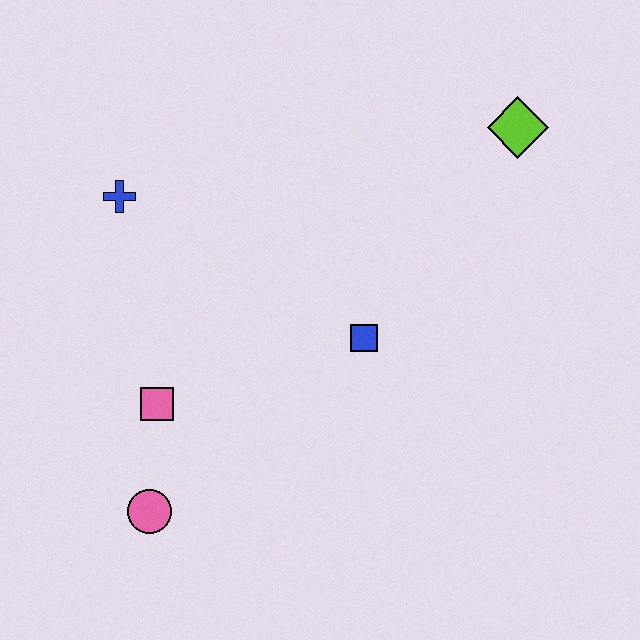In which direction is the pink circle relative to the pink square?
The pink circle is below the pink square.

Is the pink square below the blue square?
Yes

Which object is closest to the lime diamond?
The blue square is closest to the lime diamond.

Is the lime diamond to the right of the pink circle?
Yes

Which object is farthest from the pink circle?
The lime diamond is farthest from the pink circle.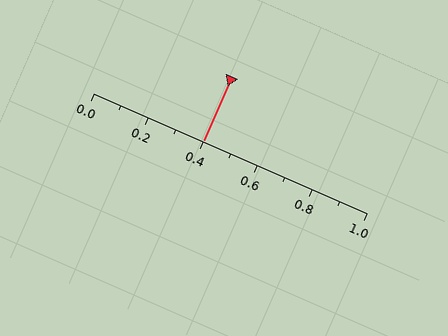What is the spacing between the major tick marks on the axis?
The major ticks are spaced 0.2 apart.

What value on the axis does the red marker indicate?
The marker indicates approximately 0.4.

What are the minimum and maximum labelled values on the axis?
The axis runs from 0.0 to 1.0.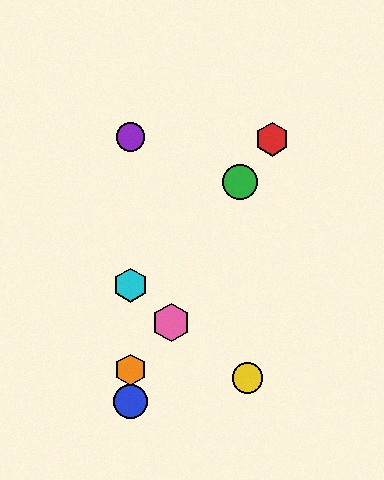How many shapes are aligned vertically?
4 shapes (the blue circle, the purple circle, the orange hexagon, the cyan hexagon) are aligned vertically.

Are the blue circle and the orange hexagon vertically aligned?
Yes, both are at x≈130.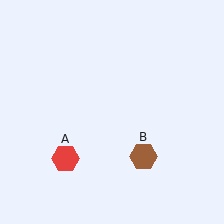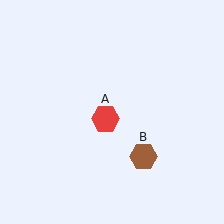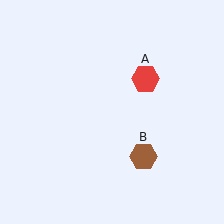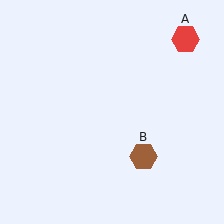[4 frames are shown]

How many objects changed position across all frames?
1 object changed position: red hexagon (object A).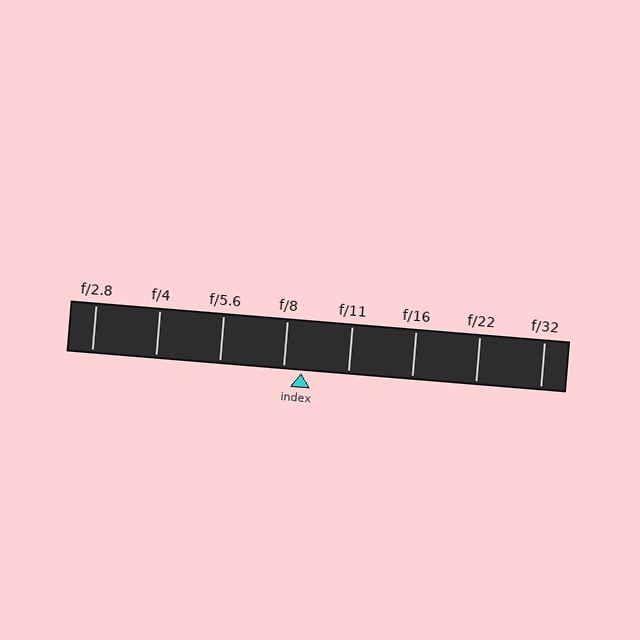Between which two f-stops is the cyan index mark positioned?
The index mark is between f/8 and f/11.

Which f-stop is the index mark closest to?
The index mark is closest to f/8.